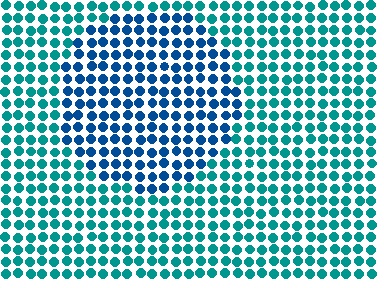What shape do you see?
I see a circle.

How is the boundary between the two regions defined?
The boundary is defined purely by a slight shift in hue (about 34 degrees). Spacing, size, and orientation are identical on both sides.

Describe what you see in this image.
The image is filled with small teal elements in a uniform arrangement. A circle-shaped region is visible where the elements are tinted to a slightly different hue, forming a subtle color boundary.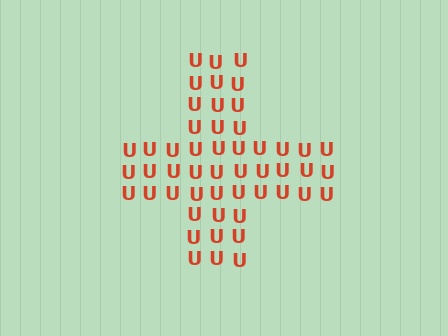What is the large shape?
The large shape is a cross.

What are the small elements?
The small elements are letter U's.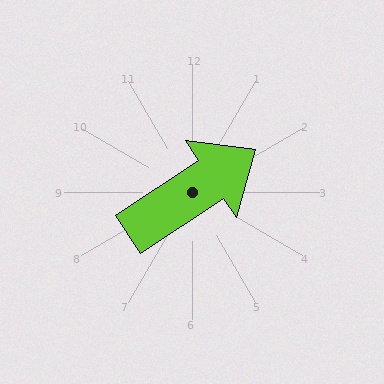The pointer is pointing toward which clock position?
Roughly 2 o'clock.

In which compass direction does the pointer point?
Northeast.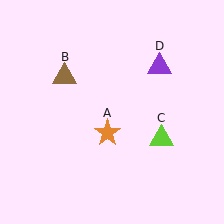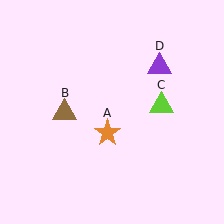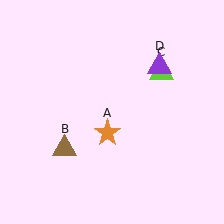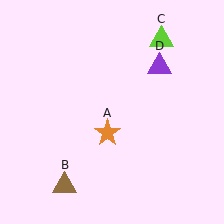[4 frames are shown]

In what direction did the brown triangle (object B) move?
The brown triangle (object B) moved down.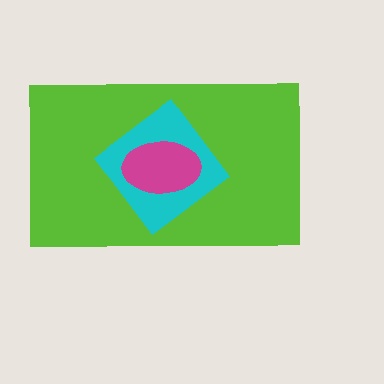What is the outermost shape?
The lime rectangle.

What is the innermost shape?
The magenta ellipse.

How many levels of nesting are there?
3.